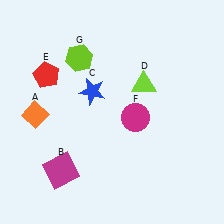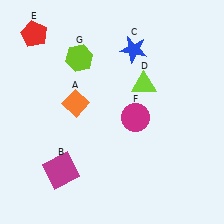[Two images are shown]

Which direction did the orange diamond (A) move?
The orange diamond (A) moved right.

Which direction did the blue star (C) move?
The blue star (C) moved up.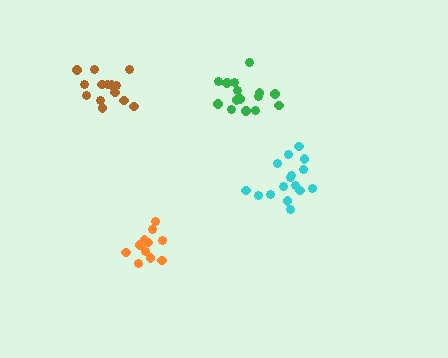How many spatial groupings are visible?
There are 4 spatial groupings.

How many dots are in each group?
Group 1: 16 dots, Group 2: 14 dots, Group 3: 11 dots, Group 4: 15 dots (56 total).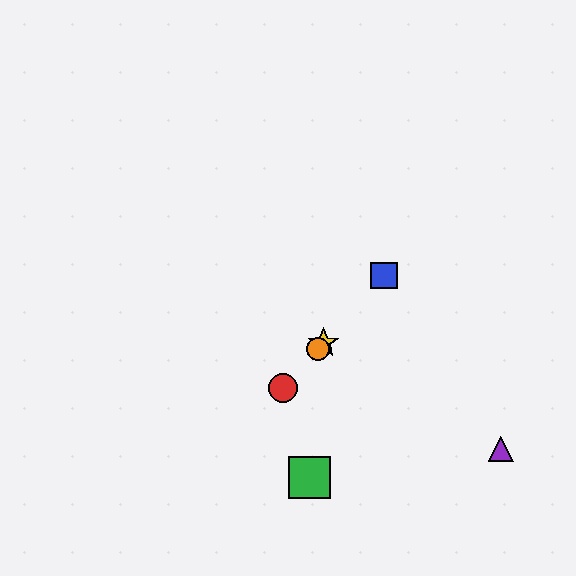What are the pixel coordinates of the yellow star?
The yellow star is at (323, 343).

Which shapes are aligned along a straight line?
The red circle, the blue square, the yellow star, the orange circle are aligned along a straight line.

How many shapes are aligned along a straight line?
4 shapes (the red circle, the blue square, the yellow star, the orange circle) are aligned along a straight line.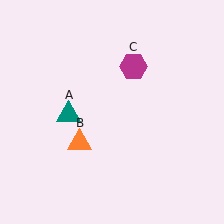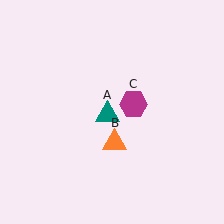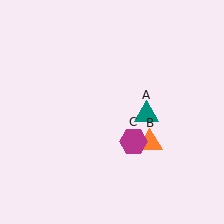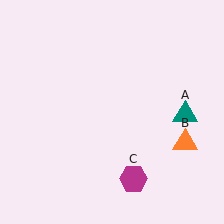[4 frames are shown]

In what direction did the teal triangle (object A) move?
The teal triangle (object A) moved right.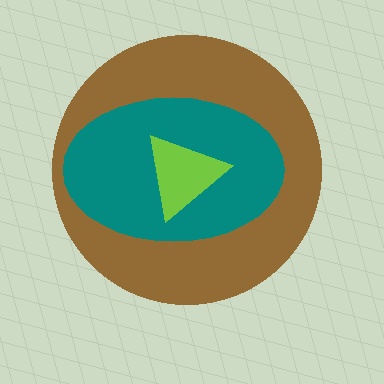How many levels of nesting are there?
3.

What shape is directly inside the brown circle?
The teal ellipse.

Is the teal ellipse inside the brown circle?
Yes.